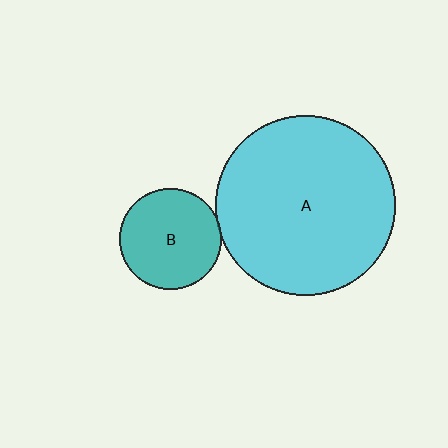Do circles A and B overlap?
Yes.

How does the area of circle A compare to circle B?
Approximately 3.2 times.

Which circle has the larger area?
Circle A (cyan).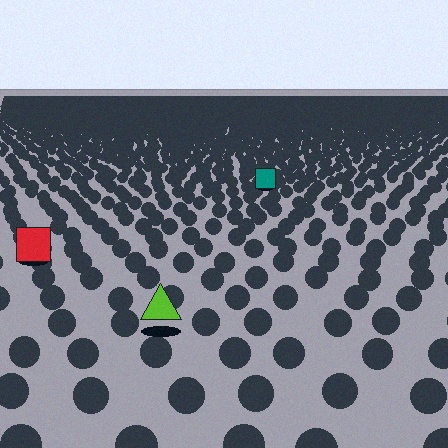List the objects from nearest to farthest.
From nearest to farthest: the lime triangle, the red square, the teal square.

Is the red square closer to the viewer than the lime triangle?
No. The lime triangle is closer — you can tell from the texture gradient: the ground texture is coarser near it.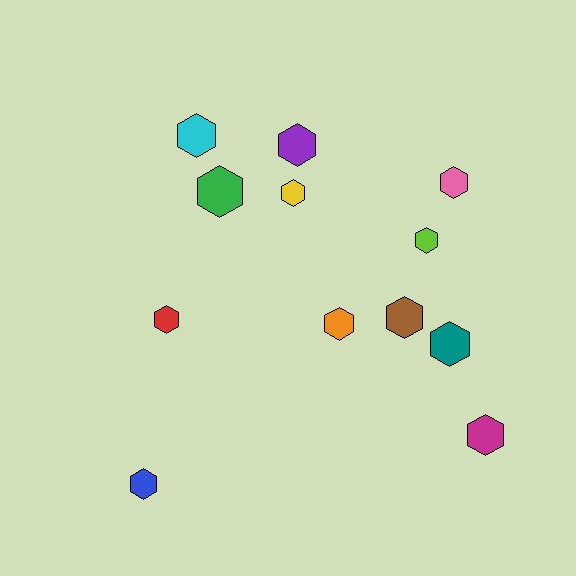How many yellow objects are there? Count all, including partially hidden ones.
There is 1 yellow object.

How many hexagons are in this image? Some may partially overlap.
There are 12 hexagons.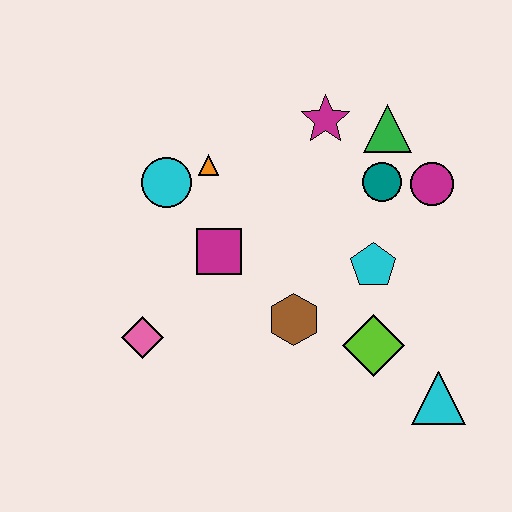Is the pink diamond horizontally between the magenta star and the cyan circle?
No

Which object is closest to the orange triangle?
The cyan circle is closest to the orange triangle.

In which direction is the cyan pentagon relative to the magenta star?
The cyan pentagon is below the magenta star.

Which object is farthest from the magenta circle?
The pink diamond is farthest from the magenta circle.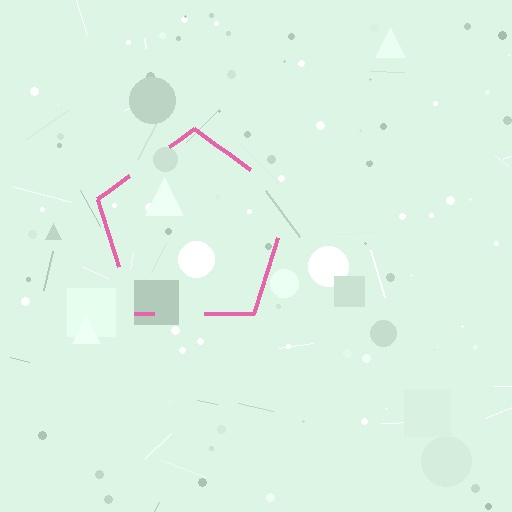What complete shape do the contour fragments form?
The contour fragments form a pentagon.